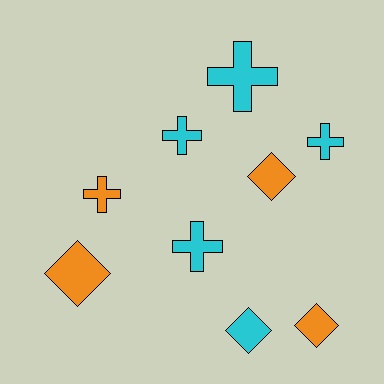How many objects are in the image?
There are 9 objects.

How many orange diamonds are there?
There are 3 orange diamonds.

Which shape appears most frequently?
Cross, with 5 objects.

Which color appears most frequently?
Cyan, with 5 objects.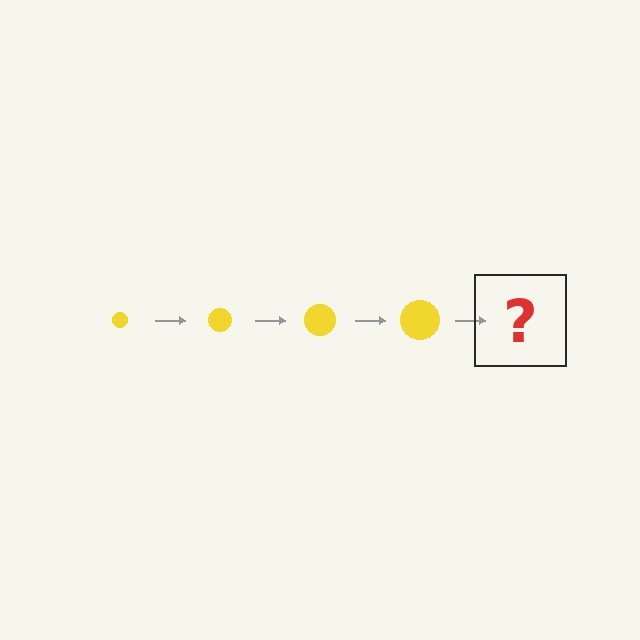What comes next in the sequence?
The next element should be a yellow circle, larger than the previous one.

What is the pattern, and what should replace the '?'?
The pattern is that the circle gets progressively larger each step. The '?' should be a yellow circle, larger than the previous one.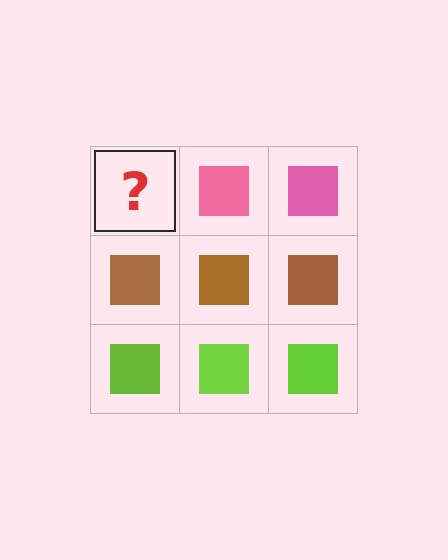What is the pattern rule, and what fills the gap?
The rule is that each row has a consistent color. The gap should be filled with a pink square.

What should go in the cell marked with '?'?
The missing cell should contain a pink square.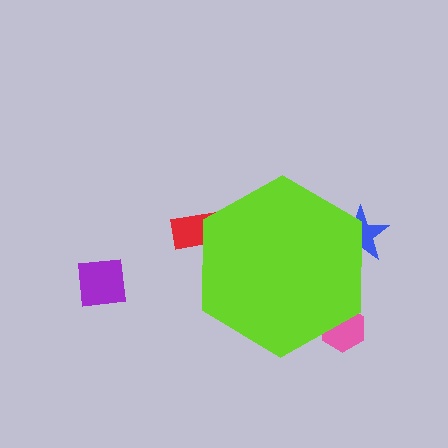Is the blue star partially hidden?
Yes, the blue star is partially hidden behind the lime hexagon.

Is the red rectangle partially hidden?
Yes, the red rectangle is partially hidden behind the lime hexagon.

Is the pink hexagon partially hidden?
Yes, the pink hexagon is partially hidden behind the lime hexagon.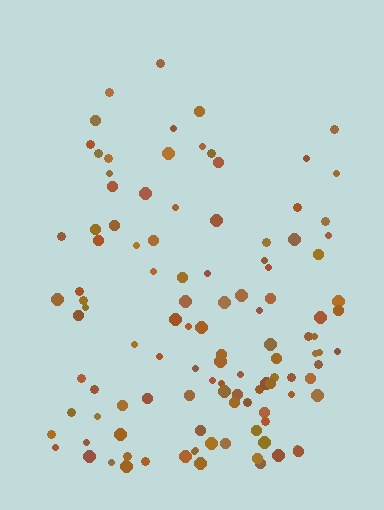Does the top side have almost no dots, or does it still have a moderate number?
Still a moderate number, just noticeably fewer than the bottom.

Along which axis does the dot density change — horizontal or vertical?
Vertical.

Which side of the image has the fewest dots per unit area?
The top.